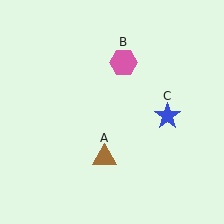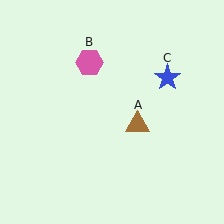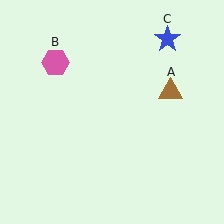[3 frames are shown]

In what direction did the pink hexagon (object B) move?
The pink hexagon (object B) moved left.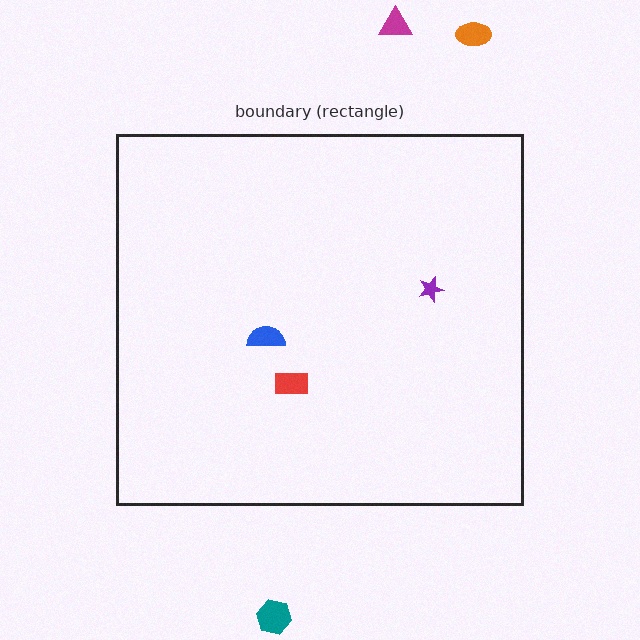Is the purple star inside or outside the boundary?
Inside.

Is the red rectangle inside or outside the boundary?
Inside.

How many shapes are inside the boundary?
3 inside, 3 outside.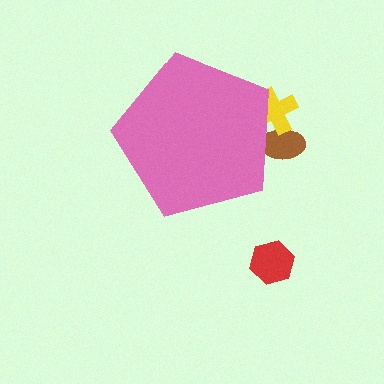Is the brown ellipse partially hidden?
Yes, the brown ellipse is partially hidden behind the pink pentagon.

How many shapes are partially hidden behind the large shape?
2 shapes are partially hidden.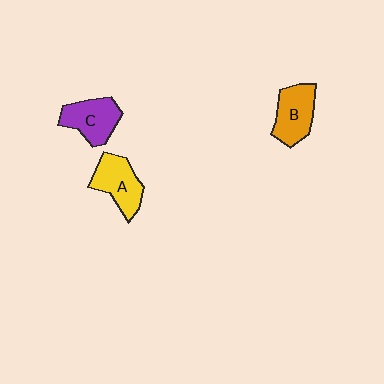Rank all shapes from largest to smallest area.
From largest to smallest: A (yellow), B (orange), C (purple).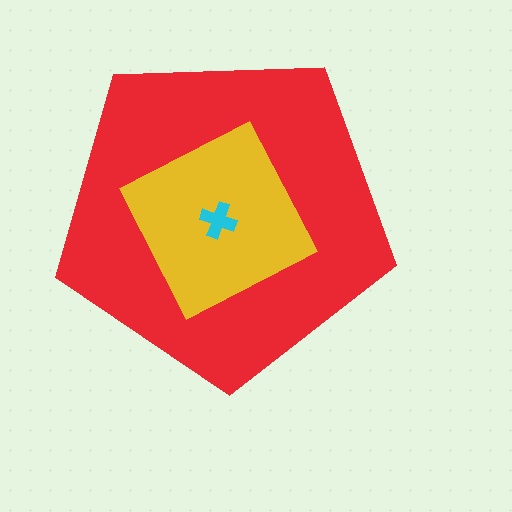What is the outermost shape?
The red pentagon.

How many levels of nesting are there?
3.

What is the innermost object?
The cyan cross.